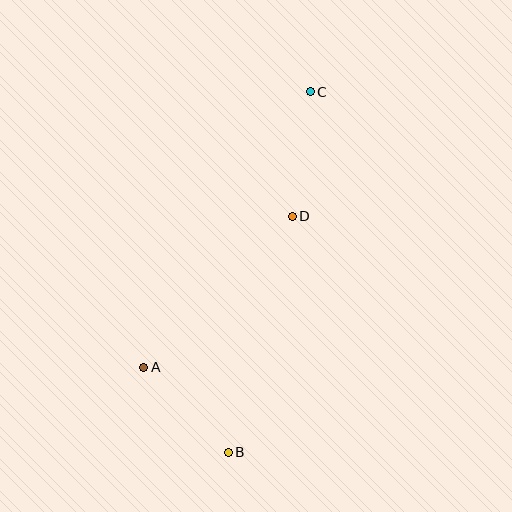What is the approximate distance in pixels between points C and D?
The distance between C and D is approximately 126 pixels.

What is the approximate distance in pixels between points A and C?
The distance between A and C is approximately 322 pixels.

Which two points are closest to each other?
Points A and B are closest to each other.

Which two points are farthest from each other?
Points B and C are farthest from each other.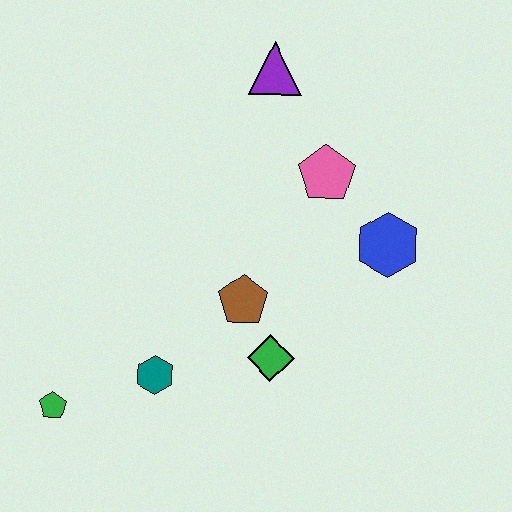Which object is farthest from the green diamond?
The purple triangle is farthest from the green diamond.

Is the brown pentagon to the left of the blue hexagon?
Yes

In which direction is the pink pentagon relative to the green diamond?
The pink pentagon is above the green diamond.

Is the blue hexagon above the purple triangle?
No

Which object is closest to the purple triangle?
The pink pentagon is closest to the purple triangle.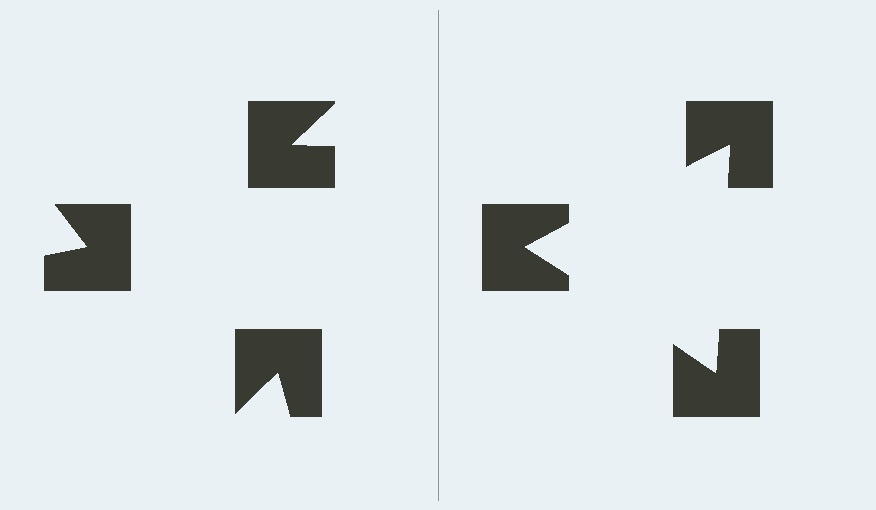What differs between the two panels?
The notched squares are positioned identically on both sides; only the wedge orientations differ. On the right they align to a triangle; on the left they are misaligned.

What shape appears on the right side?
An illusory triangle.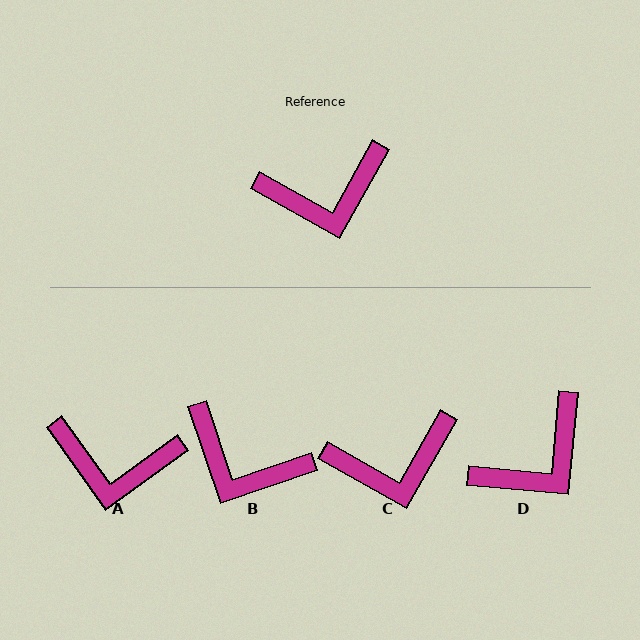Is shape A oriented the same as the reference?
No, it is off by about 25 degrees.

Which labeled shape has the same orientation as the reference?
C.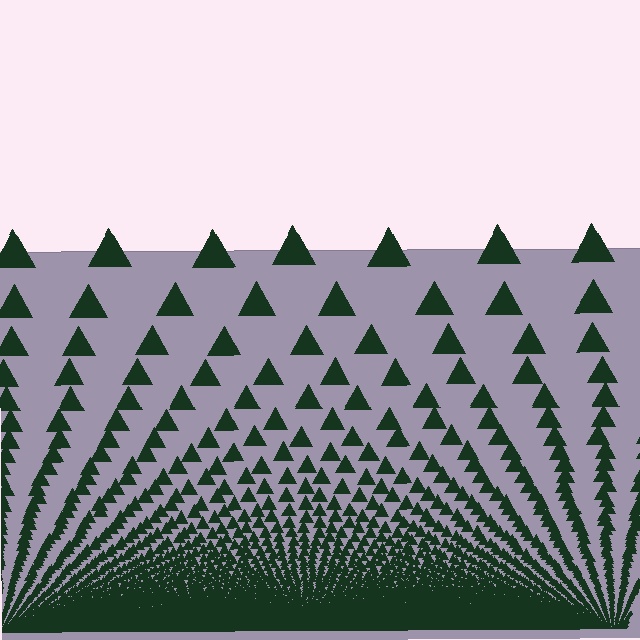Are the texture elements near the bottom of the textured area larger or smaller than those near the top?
Smaller. The gradient is inverted — elements near the bottom are smaller and denser.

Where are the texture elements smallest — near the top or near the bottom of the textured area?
Near the bottom.